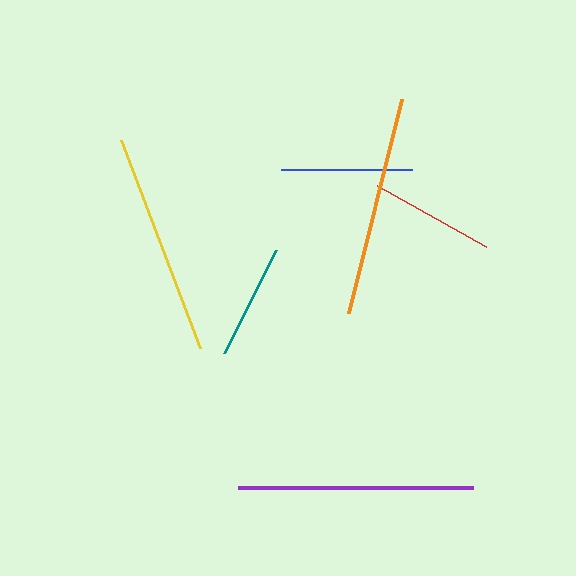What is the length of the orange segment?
The orange segment is approximately 220 pixels long.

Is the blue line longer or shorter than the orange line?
The orange line is longer than the blue line.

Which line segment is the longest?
The purple line is the longest at approximately 234 pixels.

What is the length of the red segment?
The red segment is approximately 125 pixels long.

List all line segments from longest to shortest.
From longest to shortest: purple, yellow, orange, blue, red, teal.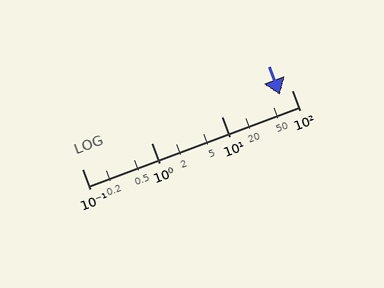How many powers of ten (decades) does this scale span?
The scale spans 3 decades, from 0.1 to 100.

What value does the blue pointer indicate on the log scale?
The pointer indicates approximately 67.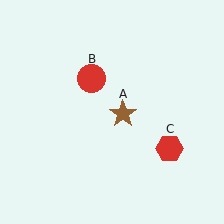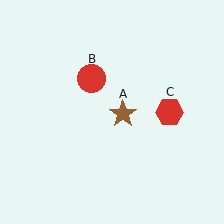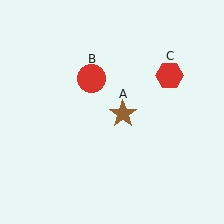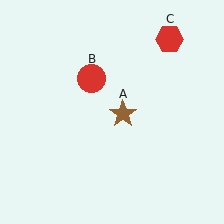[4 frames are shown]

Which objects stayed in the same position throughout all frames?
Brown star (object A) and red circle (object B) remained stationary.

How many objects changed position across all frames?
1 object changed position: red hexagon (object C).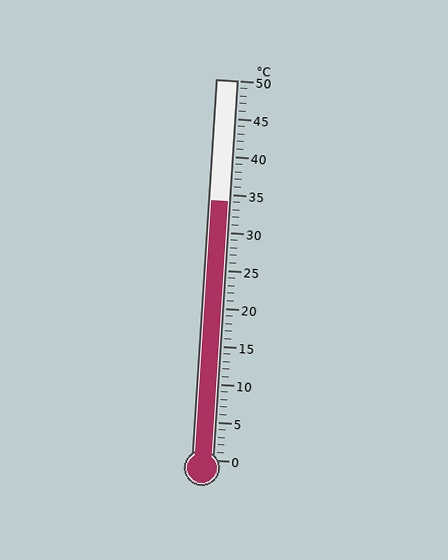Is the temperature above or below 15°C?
The temperature is above 15°C.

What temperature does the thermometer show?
The thermometer shows approximately 34°C.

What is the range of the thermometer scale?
The thermometer scale ranges from 0°C to 50°C.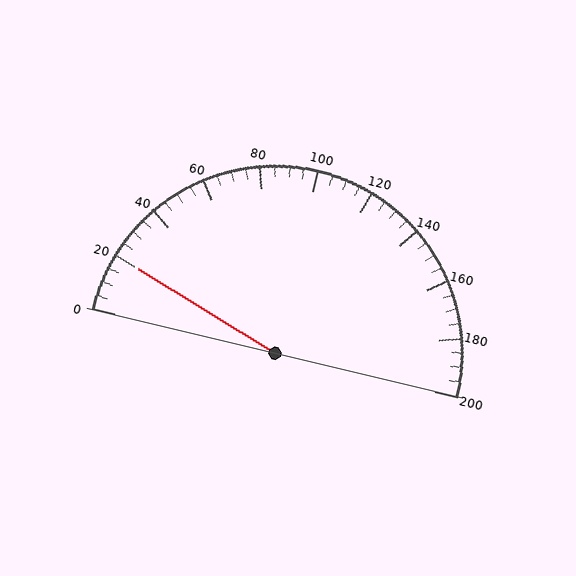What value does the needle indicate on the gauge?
The needle indicates approximately 20.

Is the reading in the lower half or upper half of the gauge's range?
The reading is in the lower half of the range (0 to 200).